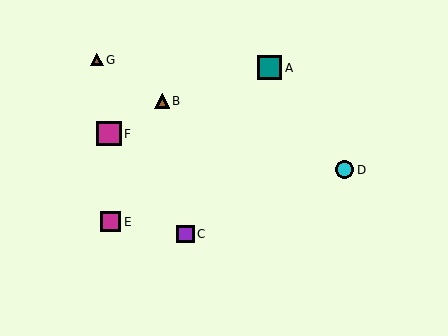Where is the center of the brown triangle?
The center of the brown triangle is at (97, 60).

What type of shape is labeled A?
Shape A is a teal square.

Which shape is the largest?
The magenta square (labeled F) is the largest.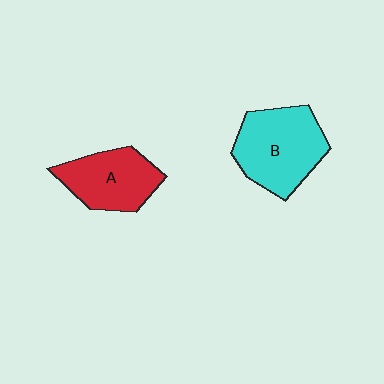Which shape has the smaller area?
Shape A (red).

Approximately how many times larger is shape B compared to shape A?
Approximately 1.3 times.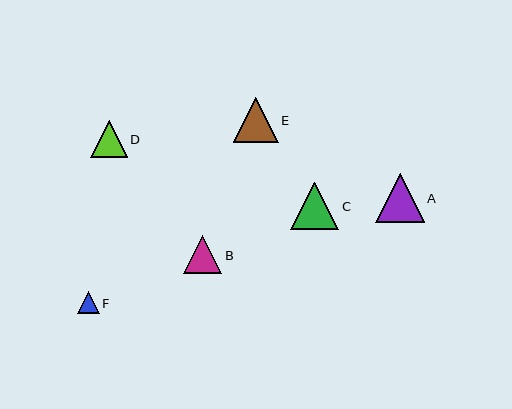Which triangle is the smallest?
Triangle F is the smallest with a size of approximately 22 pixels.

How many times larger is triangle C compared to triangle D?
Triangle C is approximately 1.3 times the size of triangle D.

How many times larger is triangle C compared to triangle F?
Triangle C is approximately 2.2 times the size of triangle F.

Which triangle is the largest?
Triangle A is the largest with a size of approximately 48 pixels.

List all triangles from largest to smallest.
From largest to smallest: A, C, E, B, D, F.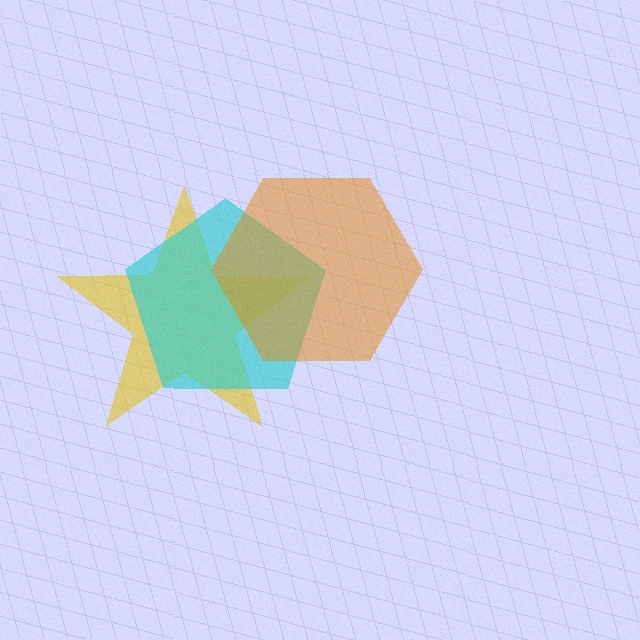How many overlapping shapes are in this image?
There are 3 overlapping shapes in the image.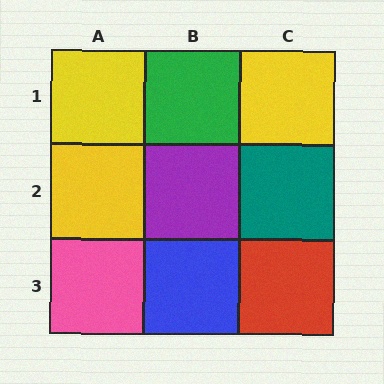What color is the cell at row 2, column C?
Teal.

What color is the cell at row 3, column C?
Red.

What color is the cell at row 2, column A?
Yellow.